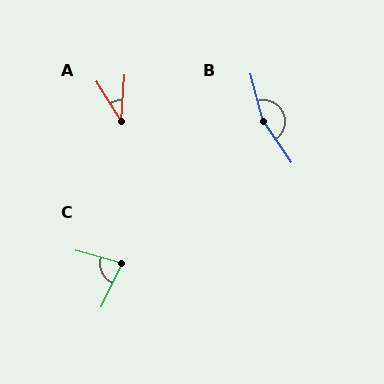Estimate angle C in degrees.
Approximately 80 degrees.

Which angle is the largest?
B, at approximately 161 degrees.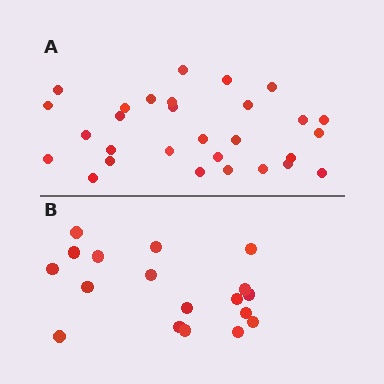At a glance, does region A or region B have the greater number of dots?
Region A (the top region) has more dots.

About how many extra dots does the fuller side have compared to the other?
Region A has roughly 12 or so more dots than region B.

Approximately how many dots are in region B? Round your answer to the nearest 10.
About 20 dots. (The exact count is 18, which rounds to 20.)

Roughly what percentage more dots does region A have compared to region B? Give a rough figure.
About 60% more.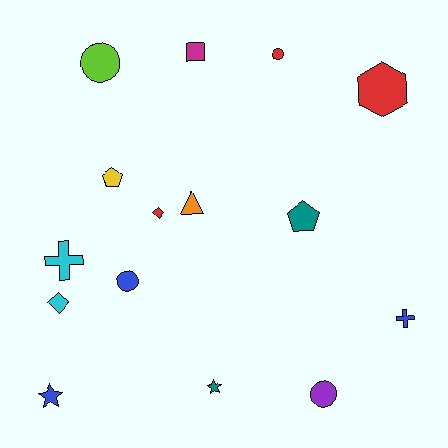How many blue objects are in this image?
There are 3 blue objects.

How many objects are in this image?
There are 15 objects.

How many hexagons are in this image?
There is 1 hexagon.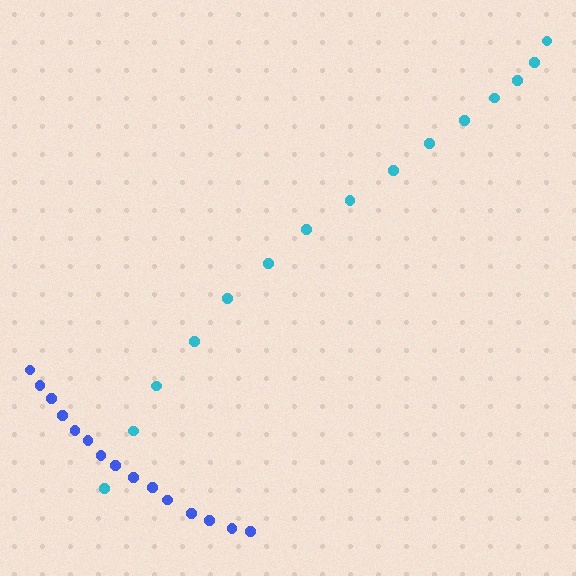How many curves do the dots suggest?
There are 2 distinct paths.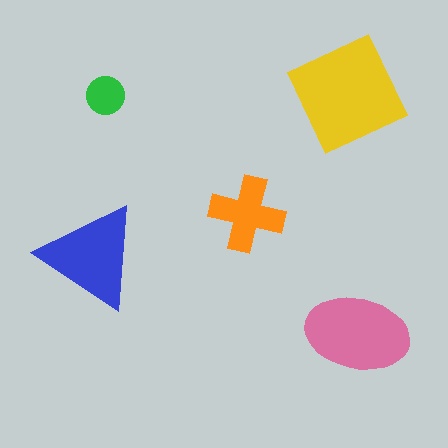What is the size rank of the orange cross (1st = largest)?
4th.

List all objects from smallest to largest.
The green circle, the orange cross, the blue triangle, the pink ellipse, the yellow diamond.